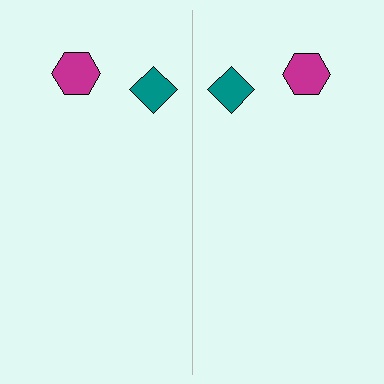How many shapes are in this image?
There are 4 shapes in this image.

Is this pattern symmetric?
Yes, this pattern has bilateral (reflection) symmetry.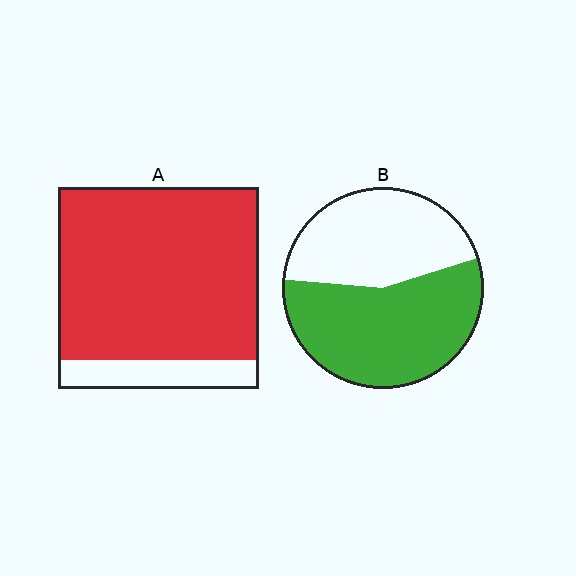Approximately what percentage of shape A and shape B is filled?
A is approximately 85% and B is approximately 55%.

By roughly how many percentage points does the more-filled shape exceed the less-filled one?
By roughly 30 percentage points (A over B).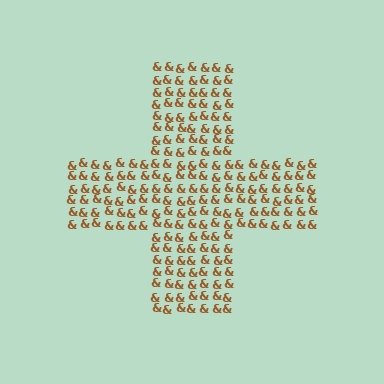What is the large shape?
The large shape is a cross.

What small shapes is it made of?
It is made of small ampersands.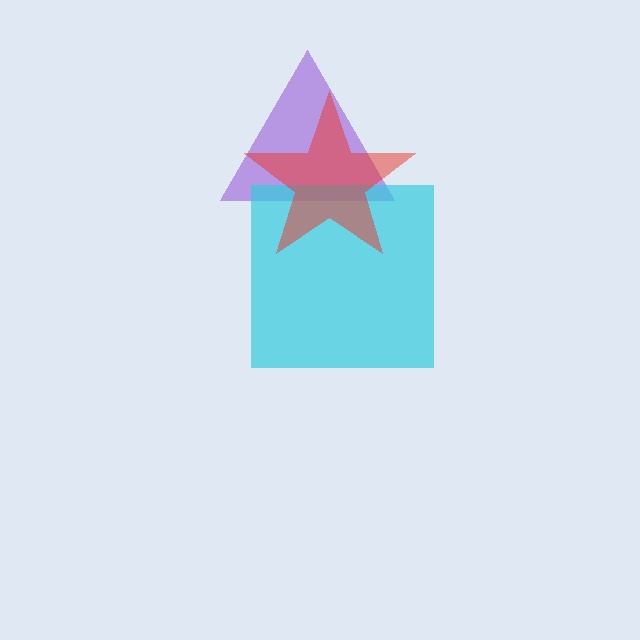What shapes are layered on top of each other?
The layered shapes are: a purple triangle, a cyan square, a red star.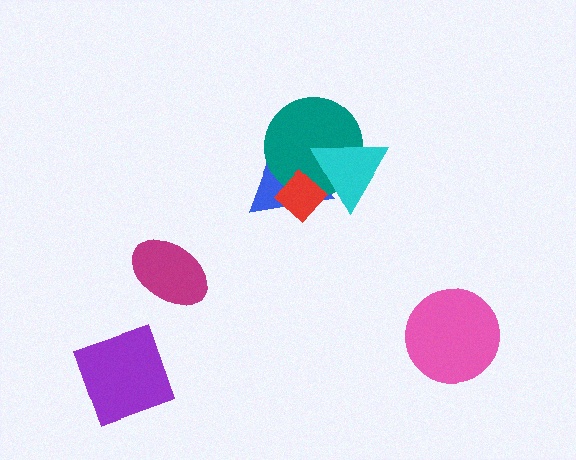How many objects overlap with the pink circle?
0 objects overlap with the pink circle.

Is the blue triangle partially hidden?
Yes, it is partially covered by another shape.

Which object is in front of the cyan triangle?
The red diamond is in front of the cyan triangle.